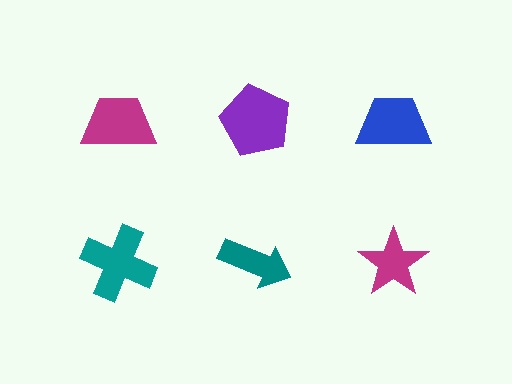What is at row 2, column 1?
A teal cross.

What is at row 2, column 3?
A magenta star.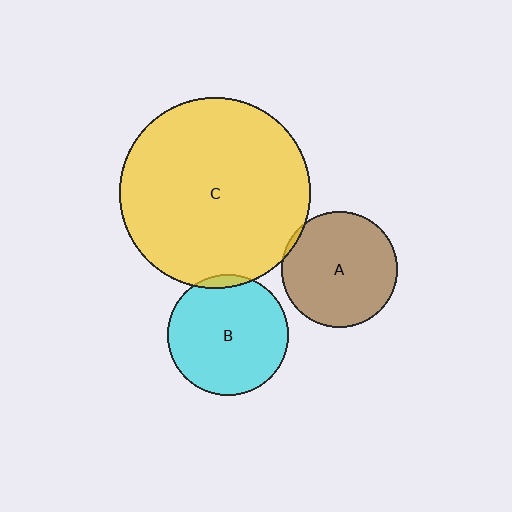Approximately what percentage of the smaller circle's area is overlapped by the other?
Approximately 5%.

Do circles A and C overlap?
Yes.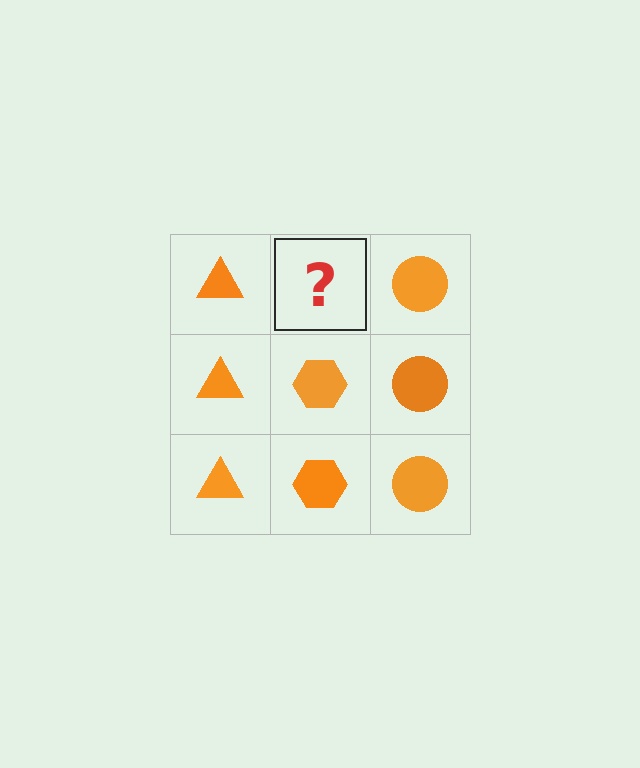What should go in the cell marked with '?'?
The missing cell should contain an orange hexagon.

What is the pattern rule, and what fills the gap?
The rule is that each column has a consistent shape. The gap should be filled with an orange hexagon.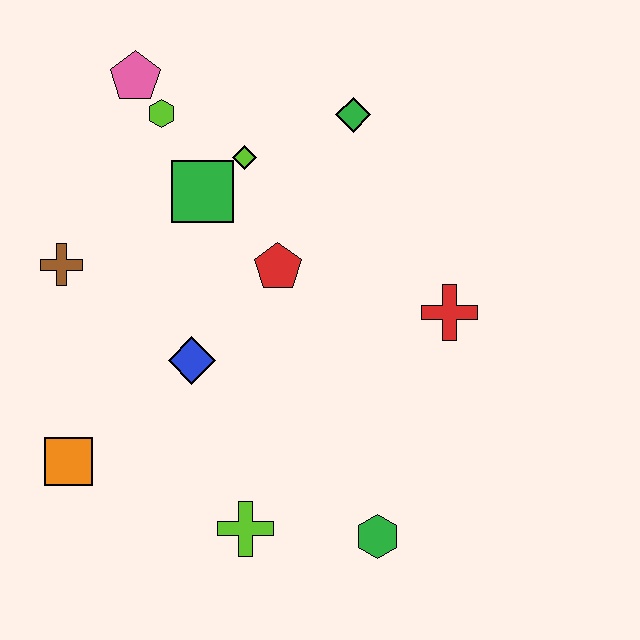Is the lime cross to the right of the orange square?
Yes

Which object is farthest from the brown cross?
The green hexagon is farthest from the brown cross.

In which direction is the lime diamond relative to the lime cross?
The lime diamond is above the lime cross.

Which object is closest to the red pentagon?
The green square is closest to the red pentagon.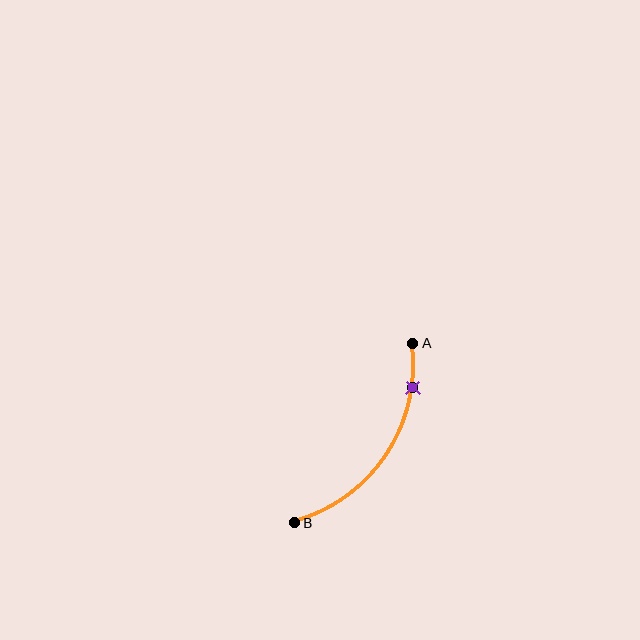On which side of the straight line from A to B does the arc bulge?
The arc bulges to the right of the straight line connecting A and B.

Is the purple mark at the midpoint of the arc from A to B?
No. The purple mark lies on the arc but is closer to endpoint A. The arc midpoint would be at the point on the curve equidistant along the arc from both A and B.